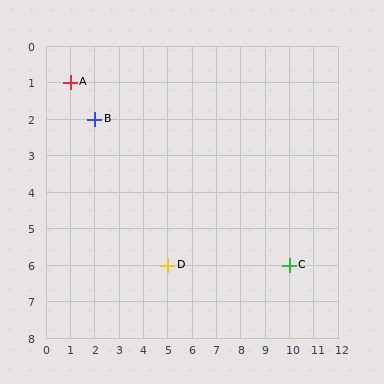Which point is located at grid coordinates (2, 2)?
Point B is at (2, 2).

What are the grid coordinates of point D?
Point D is at grid coordinates (5, 6).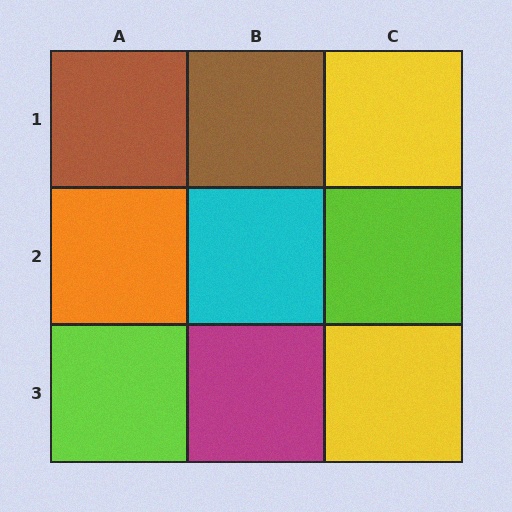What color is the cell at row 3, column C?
Yellow.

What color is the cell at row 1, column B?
Brown.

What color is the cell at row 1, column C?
Yellow.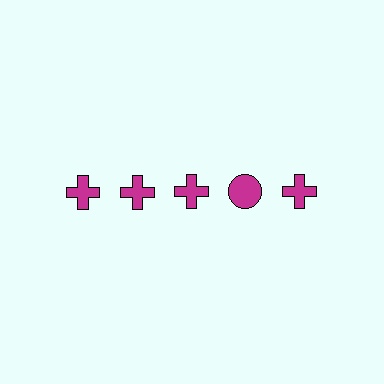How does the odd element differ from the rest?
It has a different shape: circle instead of cross.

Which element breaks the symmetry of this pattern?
The magenta circle in the top row, second from right column breaks the symmetry. All other shapes are magenta crosses.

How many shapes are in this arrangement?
There are 5 shapes arranged in a grid pattern.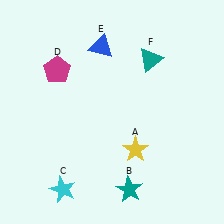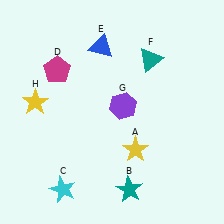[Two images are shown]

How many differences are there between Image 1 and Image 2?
There are 2 differences between the two images.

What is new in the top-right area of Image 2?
A purple hexagon (G) was added in the top-right area of Image 2.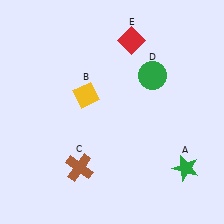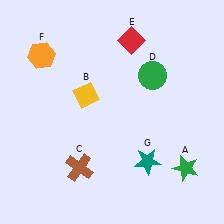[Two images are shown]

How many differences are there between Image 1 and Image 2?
There are 2 differences between the two images.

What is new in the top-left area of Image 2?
An orange hexagon (F) was added in the top-left area of Image 2.